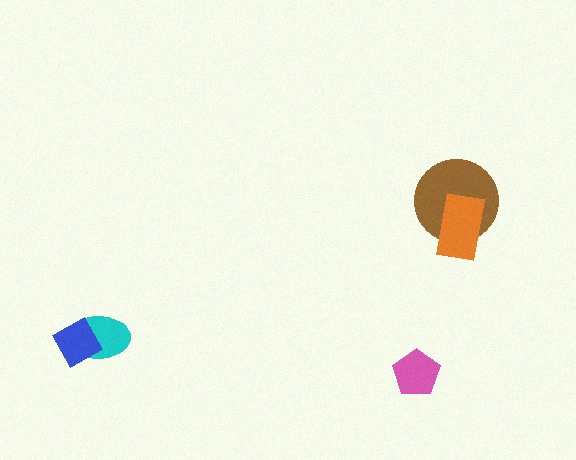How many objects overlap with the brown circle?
1 object overlaps with the brown circle.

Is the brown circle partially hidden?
Yes, it is partially covered by another shape.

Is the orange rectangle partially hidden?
No, no other shape covers it.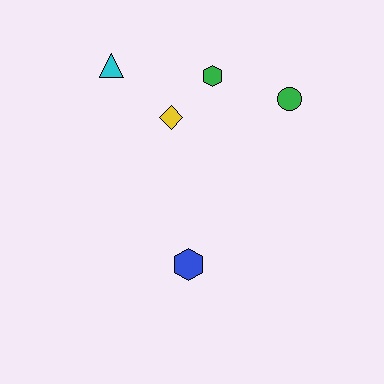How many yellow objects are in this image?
There is 1 yellow object.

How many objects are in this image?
There are 5 objects.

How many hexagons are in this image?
There are 2 hexagons.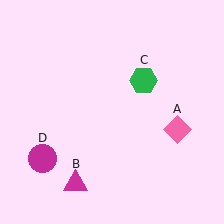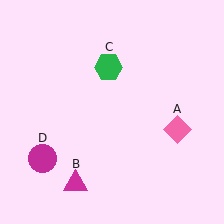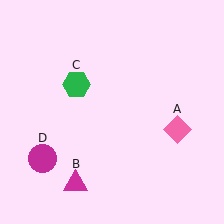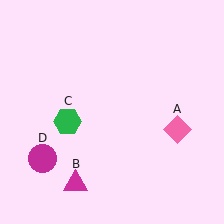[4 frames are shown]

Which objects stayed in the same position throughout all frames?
Pink diamond (object A) and magenta triangle (object B) and magenta circle (object D) remained stationary.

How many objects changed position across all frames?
1 object changed position: green hexagon (object C).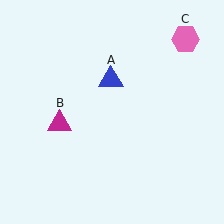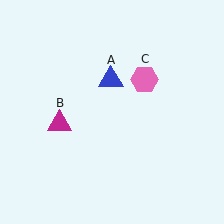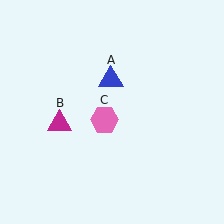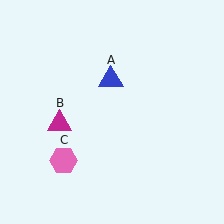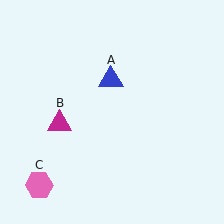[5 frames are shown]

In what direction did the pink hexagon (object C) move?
The pink hexagon (object C) moved down and to the left.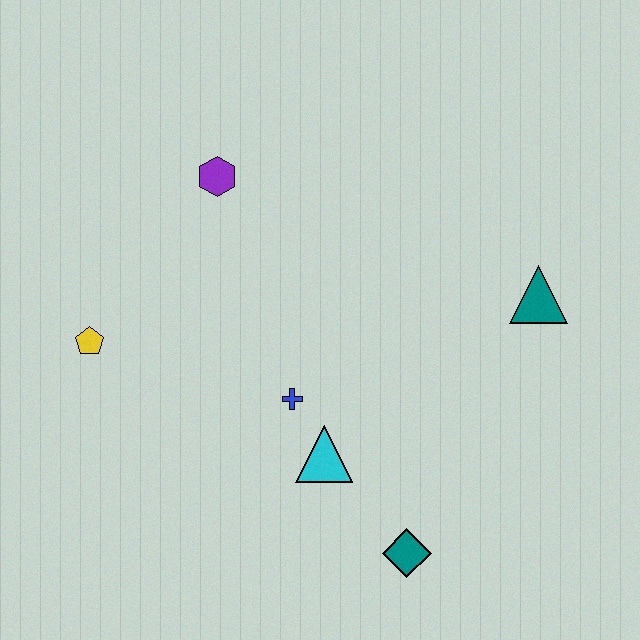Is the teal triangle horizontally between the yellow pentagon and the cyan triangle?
No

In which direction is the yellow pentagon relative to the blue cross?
The yellow pentagon is to the left of the blue cross.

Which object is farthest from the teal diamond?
The purple hexagon is farthest from the teal diamond.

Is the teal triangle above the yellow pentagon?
Yes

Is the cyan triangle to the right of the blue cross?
Yes